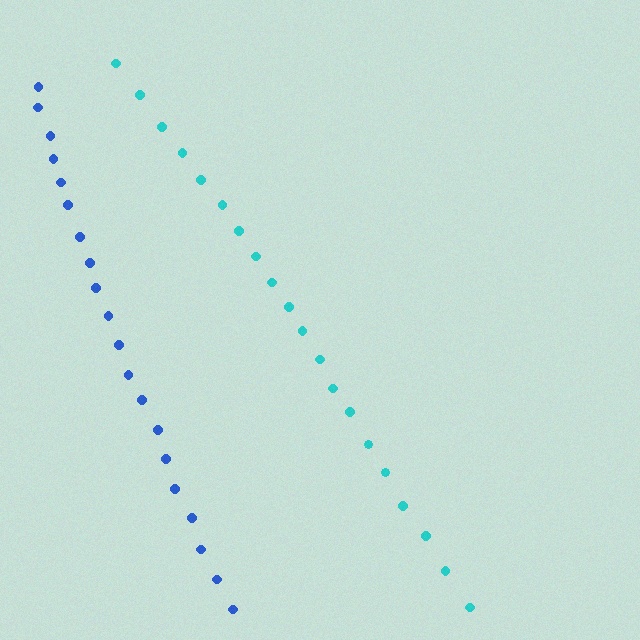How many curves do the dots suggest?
There are 2 distinct paths.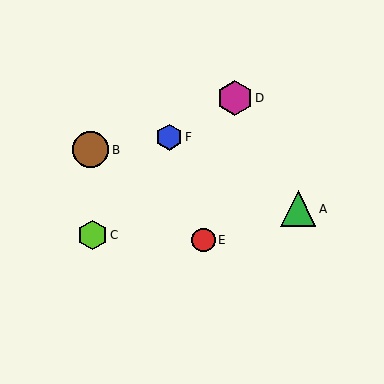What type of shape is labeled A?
Shape A is a green triangle.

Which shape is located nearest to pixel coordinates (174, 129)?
The blue hexagon (labeled F) at (169, 137) is nearest to that location.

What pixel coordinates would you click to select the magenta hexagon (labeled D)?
Click at (235, 98) to select the magenta hexagon D.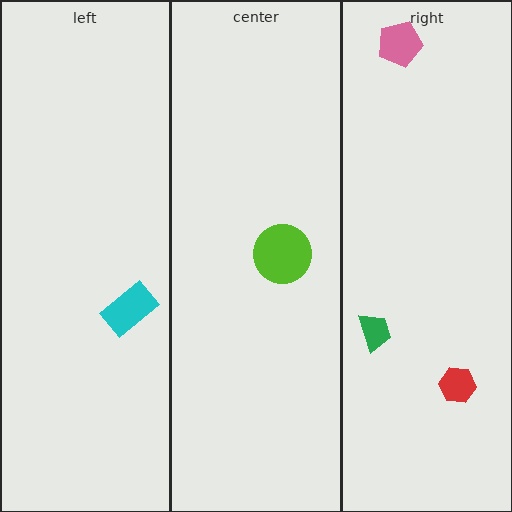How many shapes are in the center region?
1.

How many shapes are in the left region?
1.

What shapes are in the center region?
The lime circle.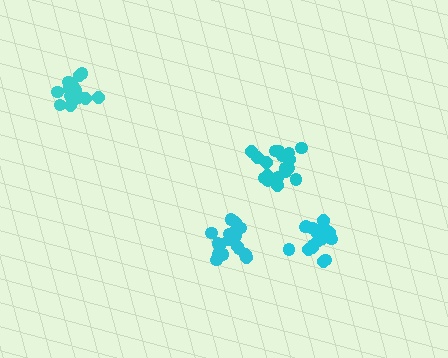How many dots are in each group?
Group 1: 17 dots, Group 2: 15 dots, Group 3: 18 dots, Group 4: 17 dots (67 total).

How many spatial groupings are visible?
There are 4 spatial groupings.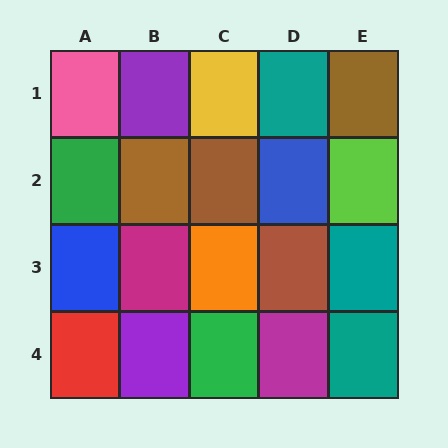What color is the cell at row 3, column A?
Blue.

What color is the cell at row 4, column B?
Purple.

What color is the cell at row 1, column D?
Teal.